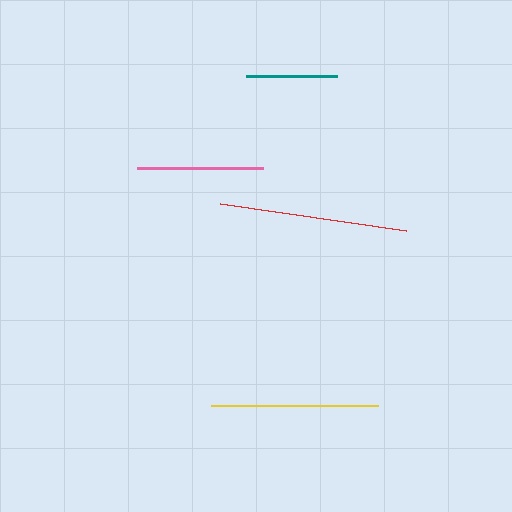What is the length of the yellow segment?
The yellow segment is approximately 167 pixels long.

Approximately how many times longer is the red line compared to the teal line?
The red line is approximately 2.1 times the length of the teal line.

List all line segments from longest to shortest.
From longest to shortest: red, yellow, pink, teal.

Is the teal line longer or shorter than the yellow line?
The yellow line is longer than the teal line.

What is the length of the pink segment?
The pink segment is approximately 126 pixels long.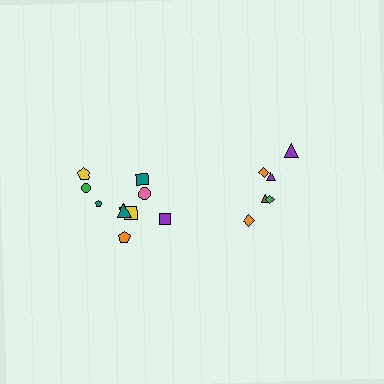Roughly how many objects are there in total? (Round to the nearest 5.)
Roughly 15 objects in total.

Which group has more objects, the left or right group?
The left group.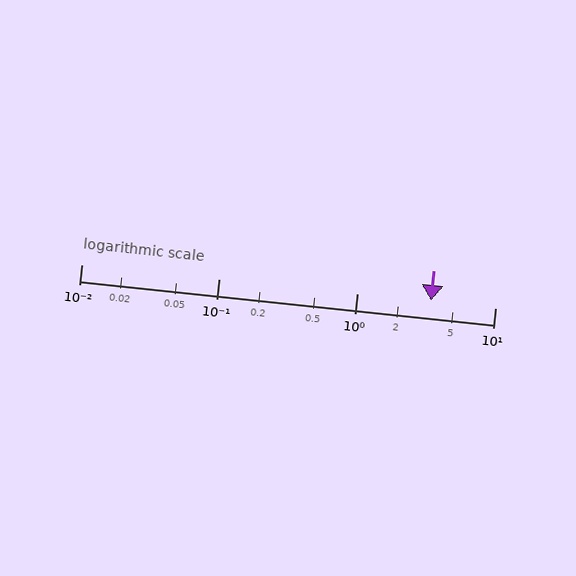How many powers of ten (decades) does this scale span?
The scale spans 3 decades, from 0.01 to 10.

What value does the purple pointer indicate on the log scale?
The pointer indicates approximately 3.4.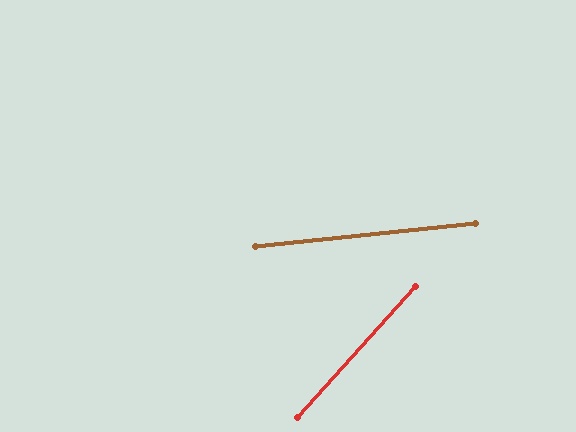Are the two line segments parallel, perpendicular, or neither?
Neither parallel nor perpendicular — they differ by about 42°.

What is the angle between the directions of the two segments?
Approximately 42 degrees.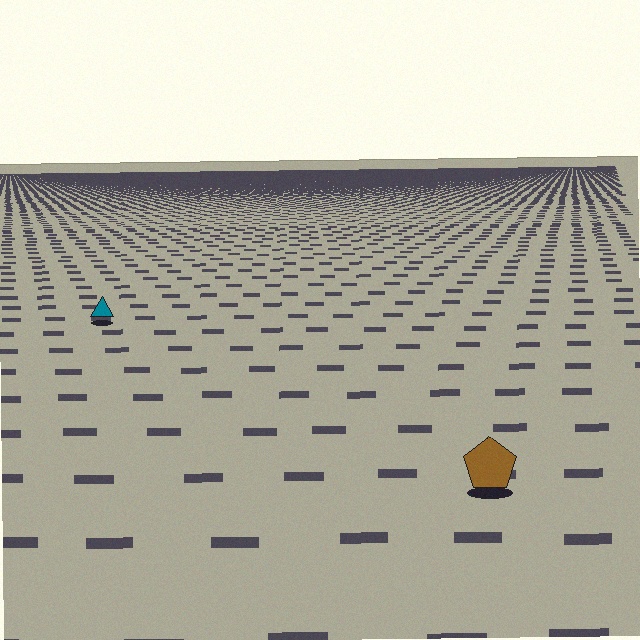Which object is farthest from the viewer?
The teal triangle is farthest from the viewer. It appears smaller and the ground texture around it is denser.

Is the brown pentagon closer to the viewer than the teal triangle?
Yes. The brown pentagon is closer — you can tell from the texture gradient: the ground texture is coarser near it.